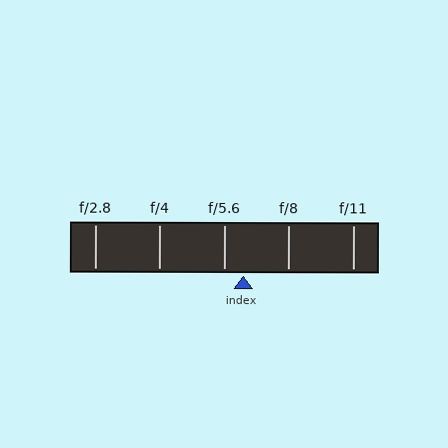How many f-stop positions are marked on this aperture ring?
There are 5 f-stop positions marked.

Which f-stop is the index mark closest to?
The index mark is closest to f/5.6.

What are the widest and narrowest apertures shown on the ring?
The widest aperture shown is f/2.8 and the narrowest is f/11.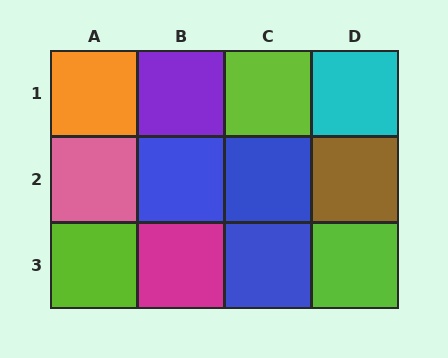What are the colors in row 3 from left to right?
Lime, magenta, blue, lime.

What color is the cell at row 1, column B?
Purple.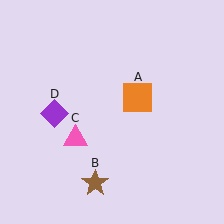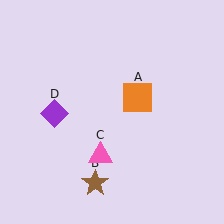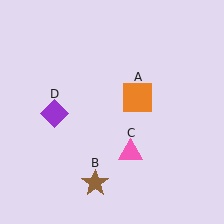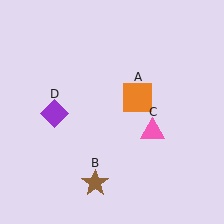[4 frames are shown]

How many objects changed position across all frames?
1 object changed position: pink triangle (object C).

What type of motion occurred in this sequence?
The pink triangle (object C) rotated counterclockwise around the center of the scene.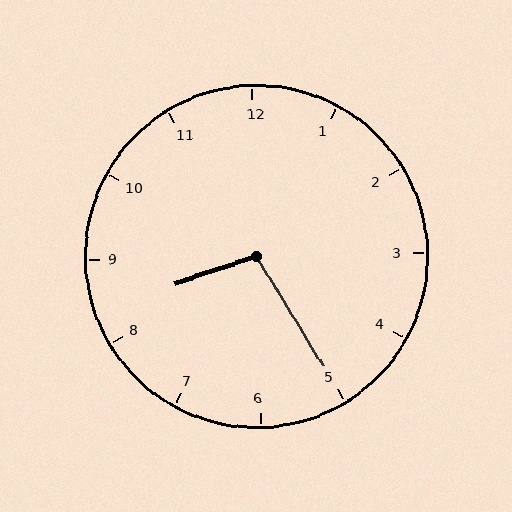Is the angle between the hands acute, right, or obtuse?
It is obtuse.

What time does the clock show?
8:25.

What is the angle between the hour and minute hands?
Approximately 102 degrees.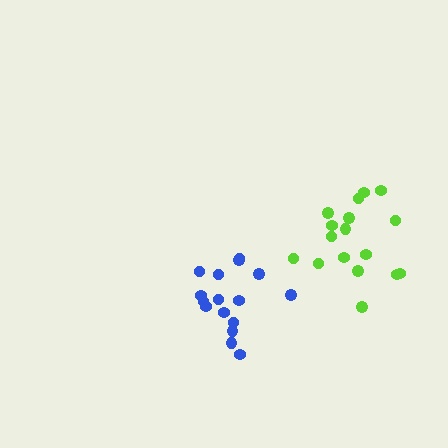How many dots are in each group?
Group 1: 17 dots, Group 2: 16 dots (33 total).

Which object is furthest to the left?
The blue cluster is leftmost.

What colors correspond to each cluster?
The clusters are colored: lime, blue.